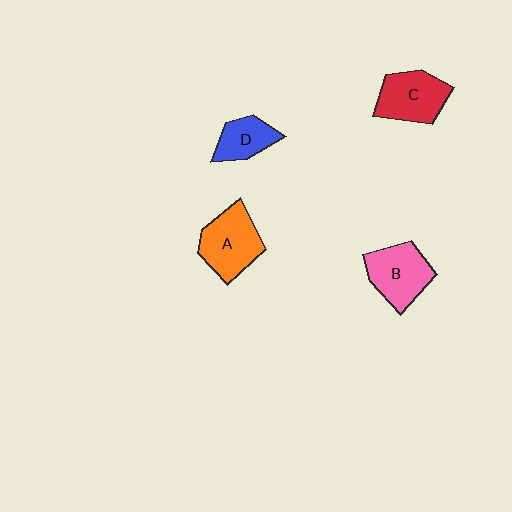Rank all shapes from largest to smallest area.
From largest to smallest: A (orange), B (pink), C (red), D (blue).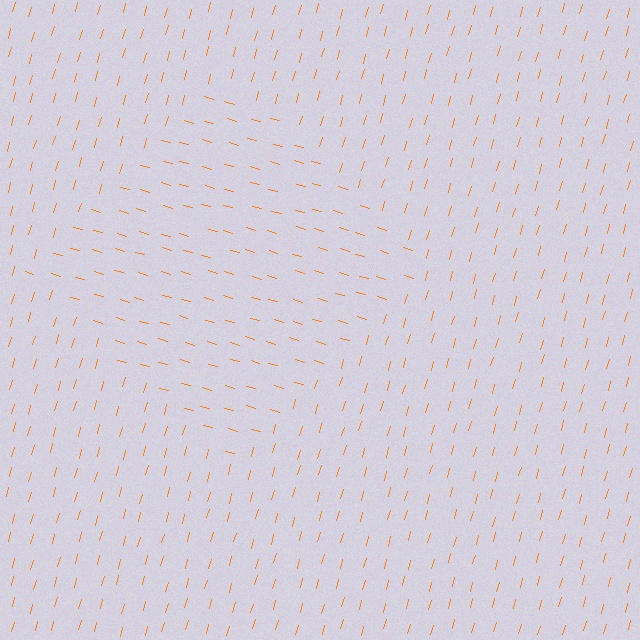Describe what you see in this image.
The image is filled with small orange line segments. A diamond region in the image has lines oriented differently from the surrounding lines, creating a visible texture boundary.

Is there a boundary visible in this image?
Yes, there is a texture boundary formed by a change in line orientation.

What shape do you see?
I see a diamond.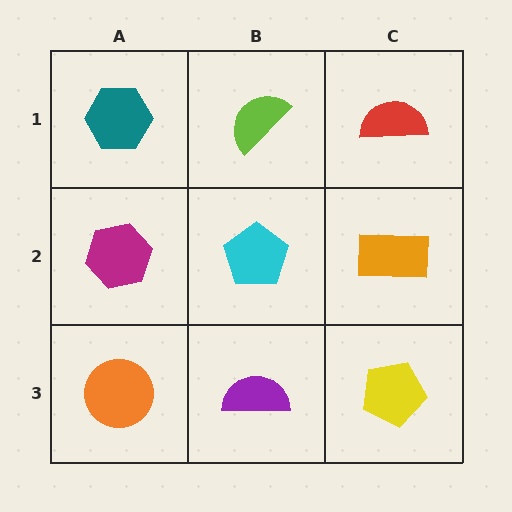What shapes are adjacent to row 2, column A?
A teal hexagon (row 1, column A), an orange circle (row 3, column A), a cyan pentagon (row 2, column B).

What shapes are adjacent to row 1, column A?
A magenta hexagon (row 2, column A), a lime semicircle (row 1, column B).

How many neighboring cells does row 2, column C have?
3.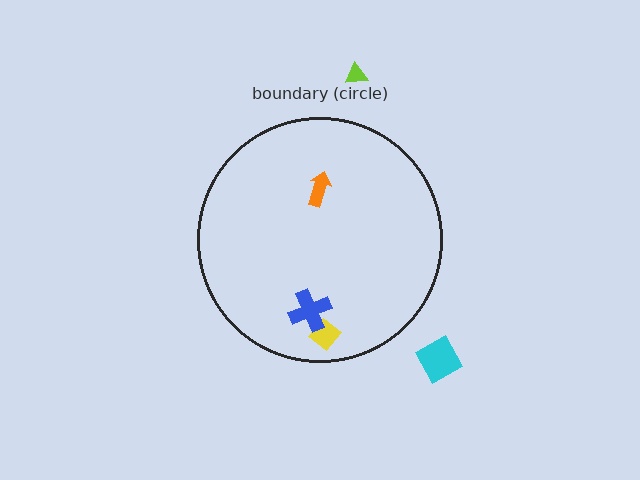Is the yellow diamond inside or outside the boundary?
Inside.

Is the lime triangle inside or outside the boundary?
Outside.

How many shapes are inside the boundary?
3 inside, 2 outside.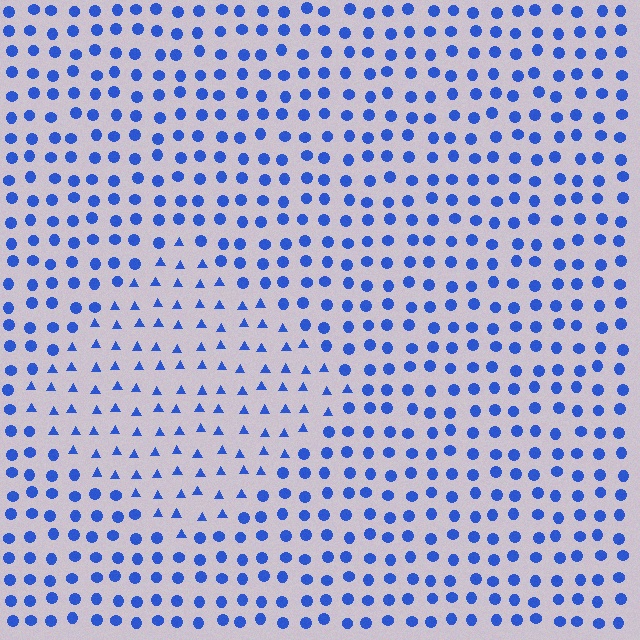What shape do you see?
I see a diamond.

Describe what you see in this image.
The image is filled with small blue elements arranged in a uniform grid. A diamond-shaped region contains triangles, while the surrounding area contains circles. The boundary is defined purely by the change in element shape.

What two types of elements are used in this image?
The image uses triangles inside the diamond region and circles outside it.